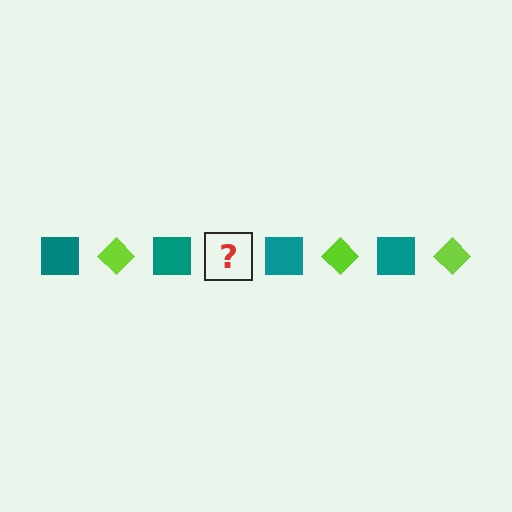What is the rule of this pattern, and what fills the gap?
The rule is that the pattern alternates between teal square and lime diamond. The gap should be filled with a lime diamond.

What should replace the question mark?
The question mark should be replaced with a lime diamond.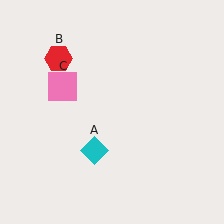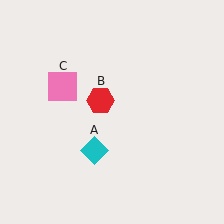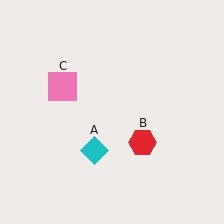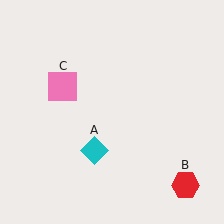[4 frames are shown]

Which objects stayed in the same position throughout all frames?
Cyan diamond (object A) and pink square (object C) remained stationary.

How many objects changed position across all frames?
1 object changed position: red hexagon (object B).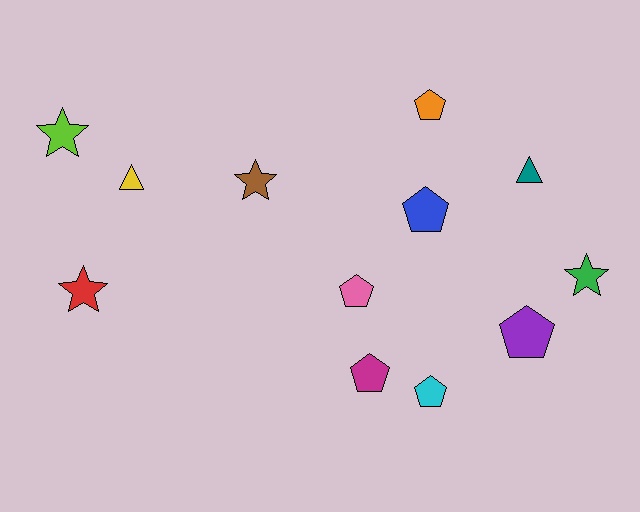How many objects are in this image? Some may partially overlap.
There are 12 objects.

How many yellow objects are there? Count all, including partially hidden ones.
There is 1 yellow object.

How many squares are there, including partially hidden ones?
There are no squares.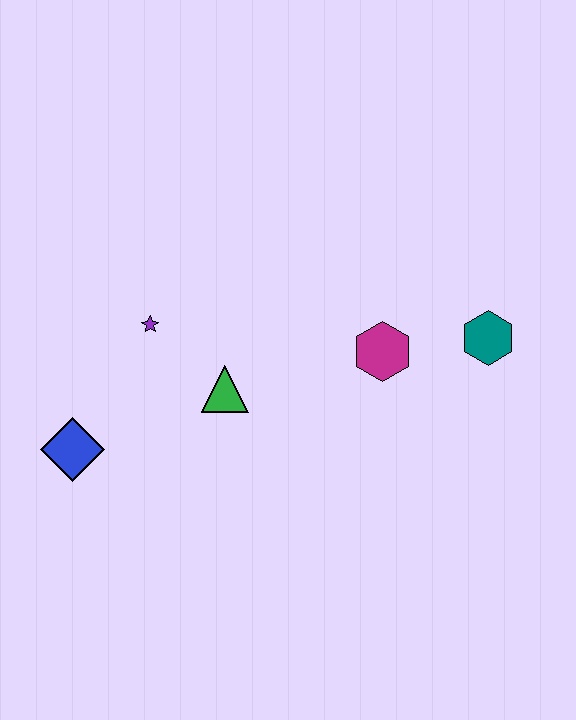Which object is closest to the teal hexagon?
The magenta hexagon is closest to the teal hexagon.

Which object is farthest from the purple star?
The teal hexagon is farthest from the purple star.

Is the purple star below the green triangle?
No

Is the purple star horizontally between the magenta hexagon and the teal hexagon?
No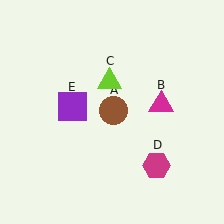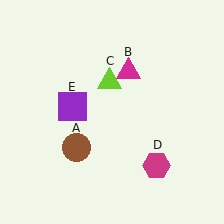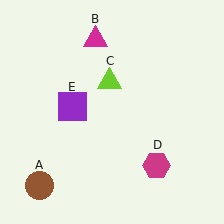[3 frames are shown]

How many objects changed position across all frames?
2 objects changed position: brown circle (object A), magenta triangle (object B).